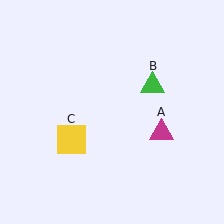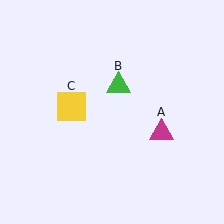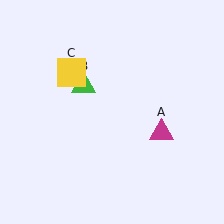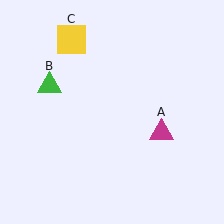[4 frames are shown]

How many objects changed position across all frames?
2 objects changed position: green triangle (object B), yellow square (object C).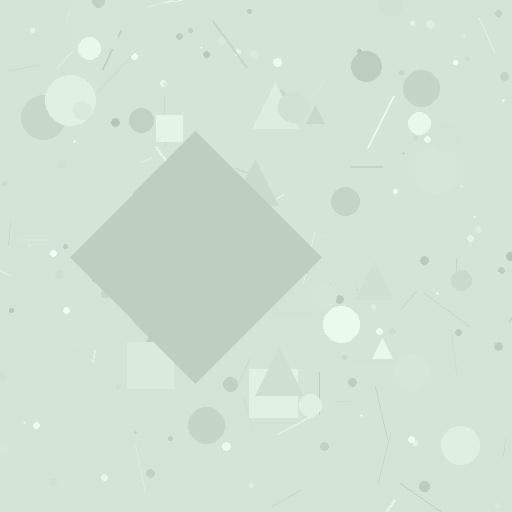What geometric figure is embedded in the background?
A diamond is embedded in the background.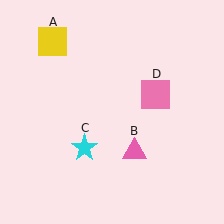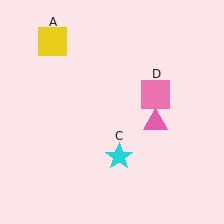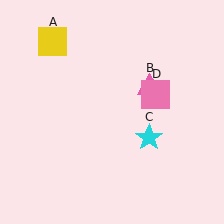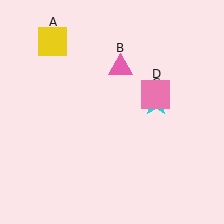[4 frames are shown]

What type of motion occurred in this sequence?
The pink triangle (object B), cyan star (object C) rotated counterclockwise around the center of the scene.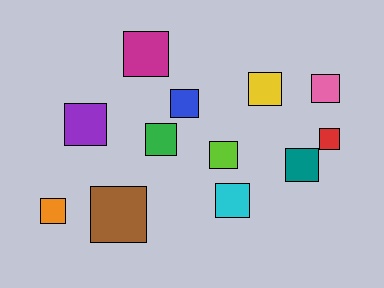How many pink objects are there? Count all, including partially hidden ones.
There is 1 pink object.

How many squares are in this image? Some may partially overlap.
There are 12 squares.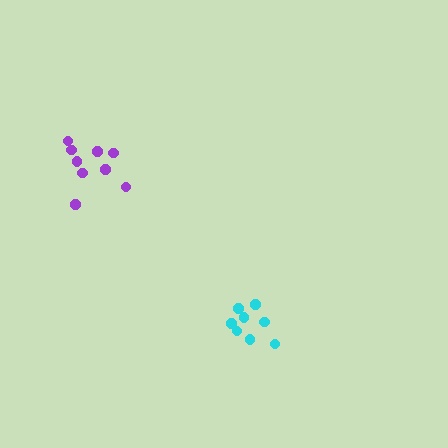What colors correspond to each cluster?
The clusters are colored: cyan, purple.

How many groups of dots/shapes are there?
There are 2 groups.